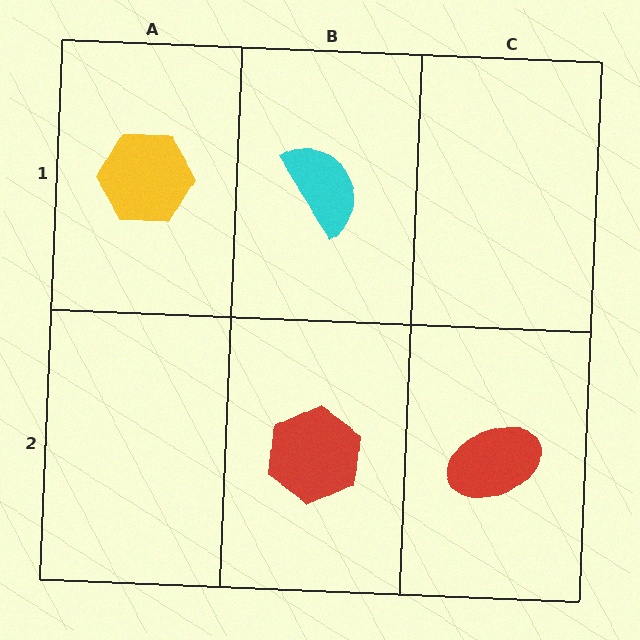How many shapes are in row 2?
2 shapes.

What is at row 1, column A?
A yellow hexagon.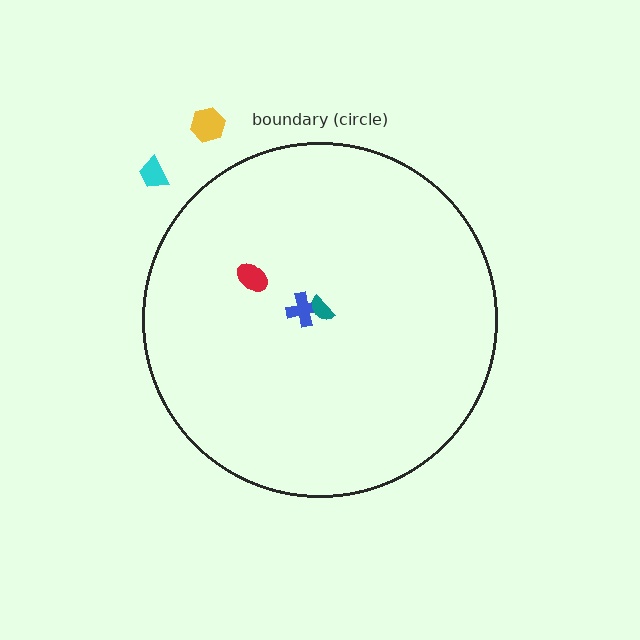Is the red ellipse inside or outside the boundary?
Inside.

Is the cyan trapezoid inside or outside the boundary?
Outside.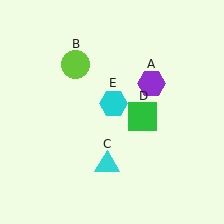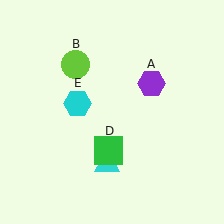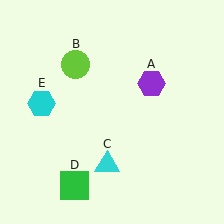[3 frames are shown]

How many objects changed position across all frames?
2 objects changed position: green square (object D), cyan hexagon (object E).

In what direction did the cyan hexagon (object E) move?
The cyan hexagon (object E) moved left.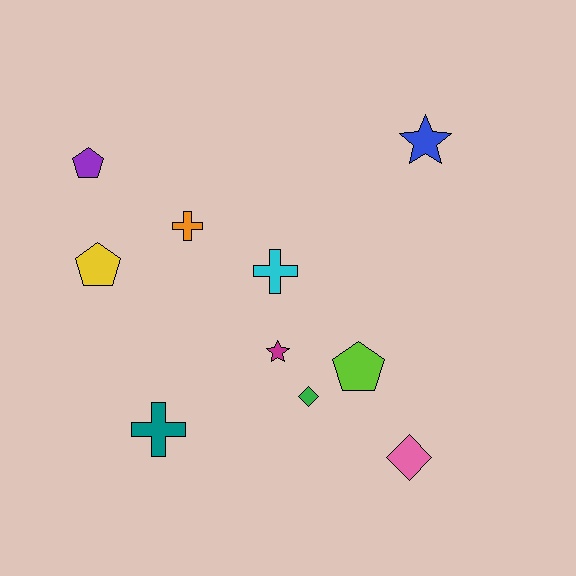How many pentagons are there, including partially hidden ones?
There are 3 pentagons.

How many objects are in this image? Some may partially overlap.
There are 10 objects.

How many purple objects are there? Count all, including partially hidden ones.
There is 1 purple object.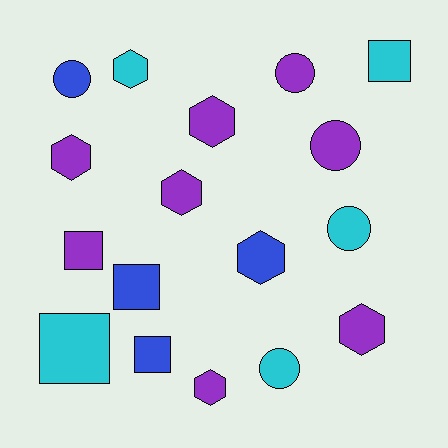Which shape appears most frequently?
Hexagon, with 7 objects.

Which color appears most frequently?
Purple, with 8 objects.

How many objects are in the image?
There are 17 objects.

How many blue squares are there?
There are 2 blue squares.